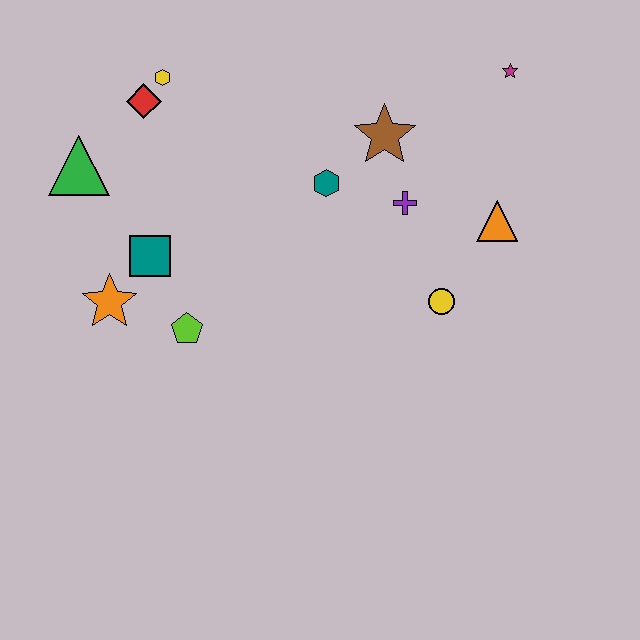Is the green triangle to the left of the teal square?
Yes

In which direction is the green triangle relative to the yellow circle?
The green triangle is to the left of the yellow circle.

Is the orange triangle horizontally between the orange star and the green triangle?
No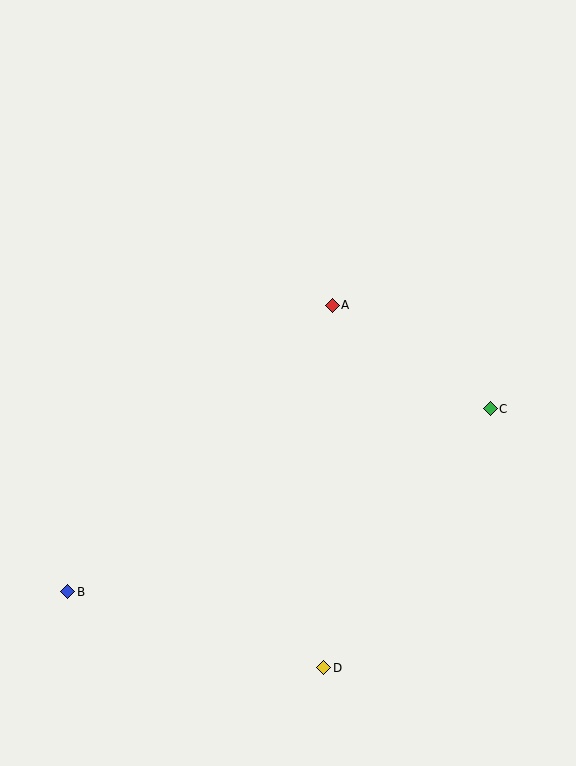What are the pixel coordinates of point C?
Point C is at (490, 409).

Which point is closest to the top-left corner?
Point A is closest to the top-left corner.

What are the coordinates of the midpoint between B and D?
The midpoint between B and D is at (196, 630).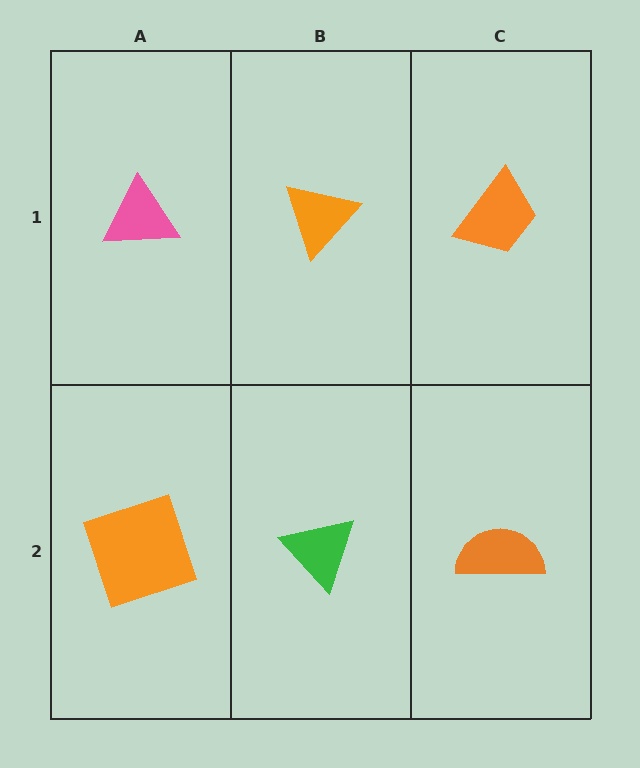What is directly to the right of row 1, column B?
An orange trapezoid.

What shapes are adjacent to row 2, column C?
An orange trapezoid (row 1, column C), a green triangle (row 2, column B).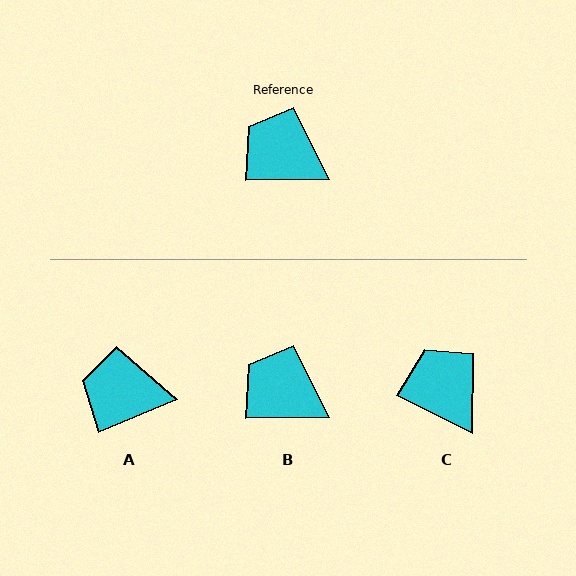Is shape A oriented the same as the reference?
No, it is off by about 22 degrees.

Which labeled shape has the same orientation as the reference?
B.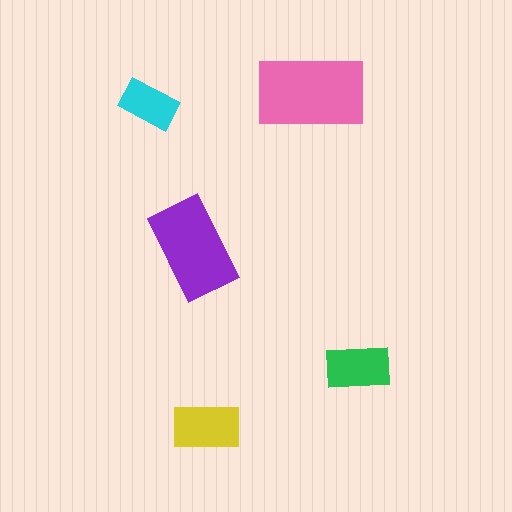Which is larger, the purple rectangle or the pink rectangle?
The pink one.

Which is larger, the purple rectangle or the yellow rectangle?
The purple one.